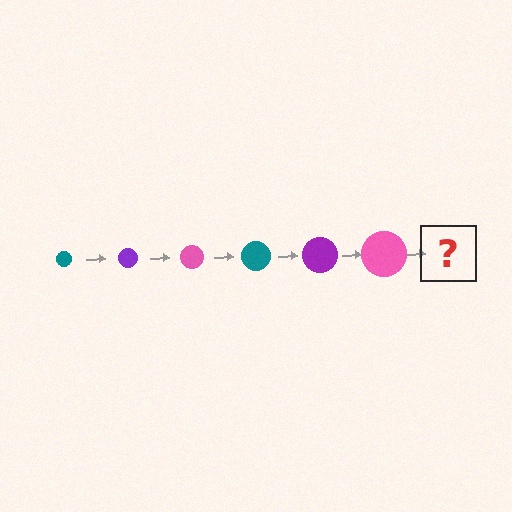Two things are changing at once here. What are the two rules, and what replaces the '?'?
The two rules are that the circle grows larger each step and the color cycles through teal, purple, and pink. The '?' should be a teal circle, larger than the previous one.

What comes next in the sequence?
The next element should be a teal circle, larger than the previous one.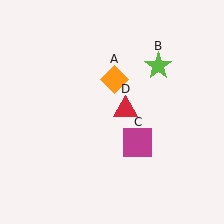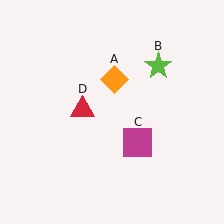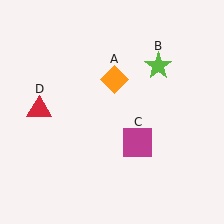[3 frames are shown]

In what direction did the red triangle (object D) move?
The red triangle (object D) moved left.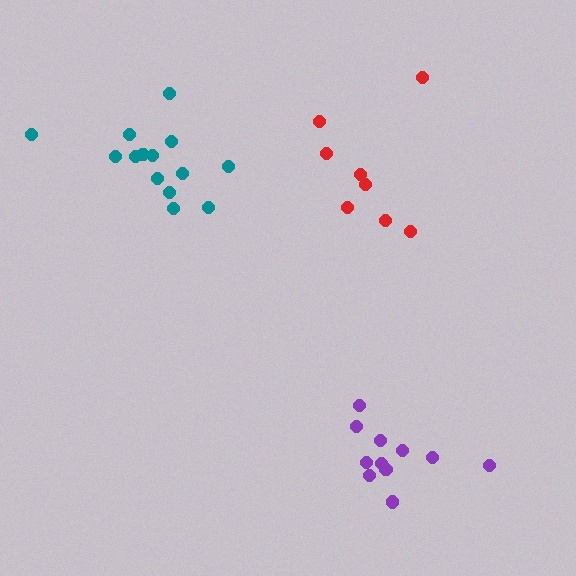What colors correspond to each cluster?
The clusters are colored: purple, red, teal.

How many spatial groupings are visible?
There are 3 spatial groupings.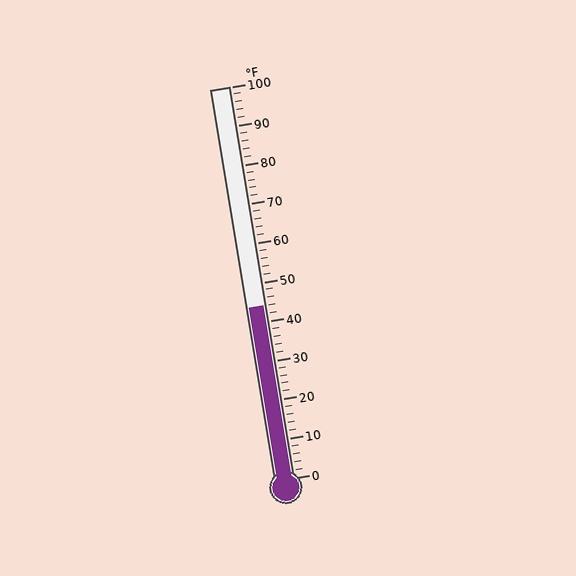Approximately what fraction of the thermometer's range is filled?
The thermometer is filled to approximately 45% of its range.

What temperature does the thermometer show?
The thermometer shows approximately 44°F.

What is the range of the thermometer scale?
The thermometer scale ranges from 0°F to 100°F.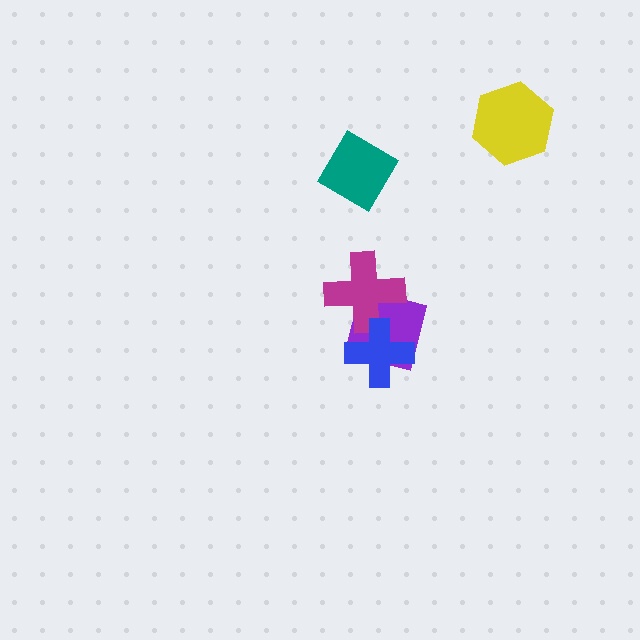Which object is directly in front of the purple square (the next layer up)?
The magenta cross is directly in front of the purple square.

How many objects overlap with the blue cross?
2 objects overlap with the blue cross.